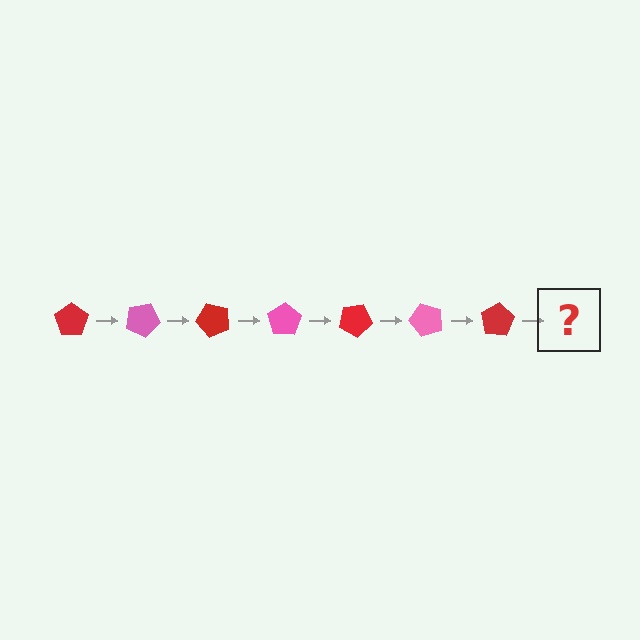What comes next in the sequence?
The next element should be a pink pentagon, rotated 175 degrees from the start.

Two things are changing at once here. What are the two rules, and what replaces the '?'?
The two rules are that it rotates 25 degrees each step and the color cycles through red and pink. The '?' should be a pink pentagon, rotated 175 degrees from the start.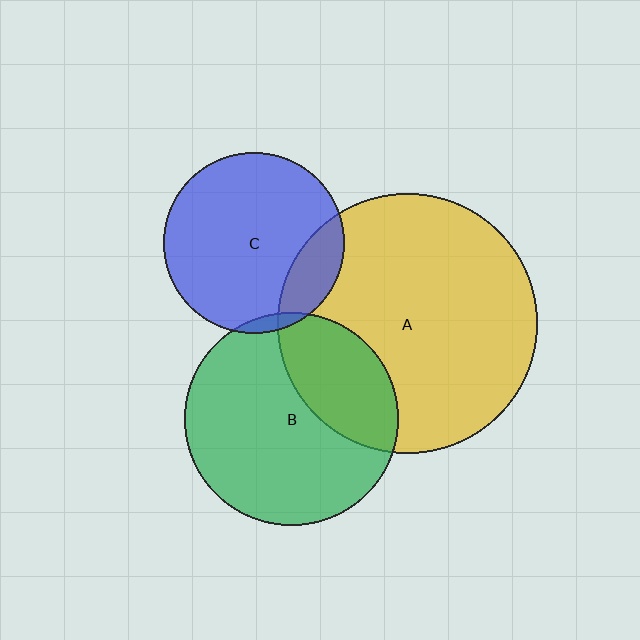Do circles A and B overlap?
Yes.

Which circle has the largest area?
Circle A (yellow).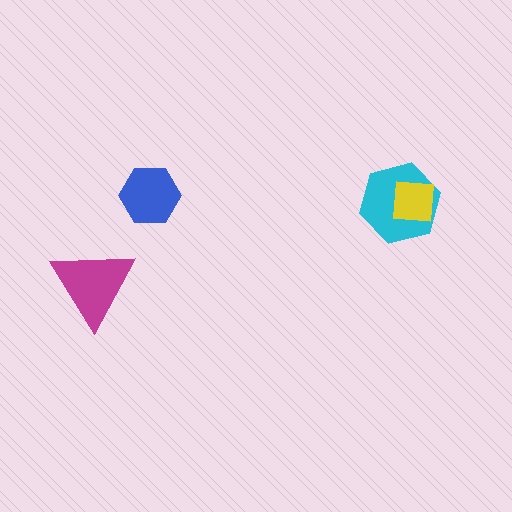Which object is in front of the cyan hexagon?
The yellow square is in front of the cyan hexagon.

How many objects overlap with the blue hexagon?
0 objects overlap with the blue hexagon.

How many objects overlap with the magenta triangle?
0 objects overlap with the magenta triangle.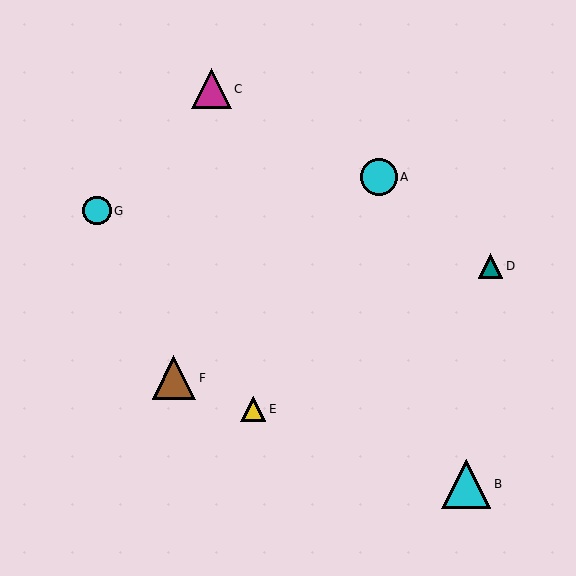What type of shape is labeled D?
Shape D is a teal triangle.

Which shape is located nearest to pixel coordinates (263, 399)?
The yellow triangle (labeled E) at (253, 409) is nearest to that location.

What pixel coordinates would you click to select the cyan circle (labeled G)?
Click at (97, 211) to select the cyan circle G.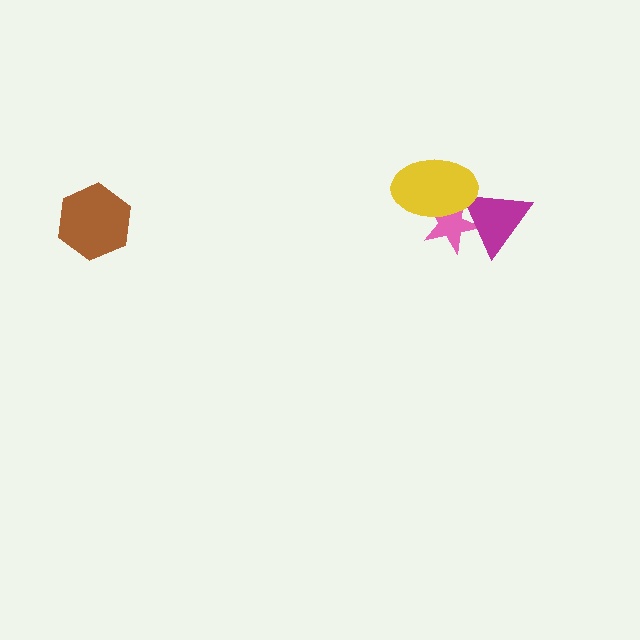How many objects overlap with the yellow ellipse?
2 objects overlap with the yellow ellipse.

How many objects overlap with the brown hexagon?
0 objects overlap with the brown hexagon.